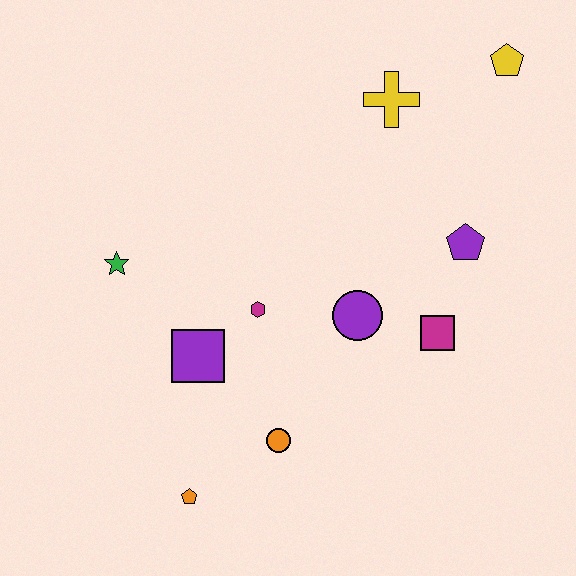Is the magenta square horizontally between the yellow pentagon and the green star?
Yes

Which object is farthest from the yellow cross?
The orange pentagon is farthest from the yellow cross.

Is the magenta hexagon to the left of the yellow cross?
Yes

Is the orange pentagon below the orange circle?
Yes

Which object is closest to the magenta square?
The purple circle is closest to the magenta square.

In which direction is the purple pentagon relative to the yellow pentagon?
The purple pentagon is below the yellow pentagon.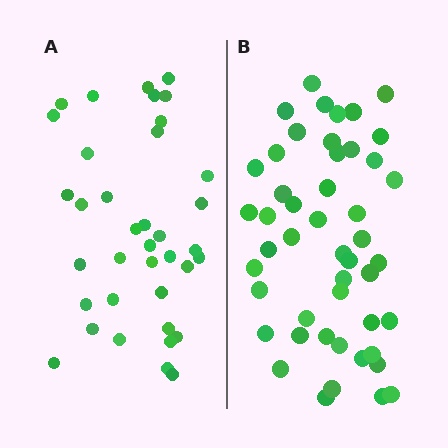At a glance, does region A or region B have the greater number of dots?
Region B (the right region) has more dots.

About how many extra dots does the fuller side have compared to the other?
Region B has roughly 12 or so more dots than region A.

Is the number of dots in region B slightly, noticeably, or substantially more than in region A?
Region B has noticeably more, but not dramatically so. The ratio is roughly 1.3 to 1.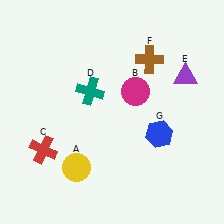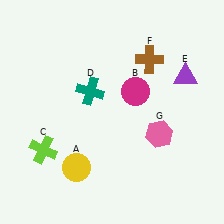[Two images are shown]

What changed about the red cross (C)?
In Image 1, C is red. In Image 2, it changed to lime.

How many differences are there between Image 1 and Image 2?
There are 2 differences between the two images.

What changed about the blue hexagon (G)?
In Image 1, G is blue. In Image 2, it changed to pink.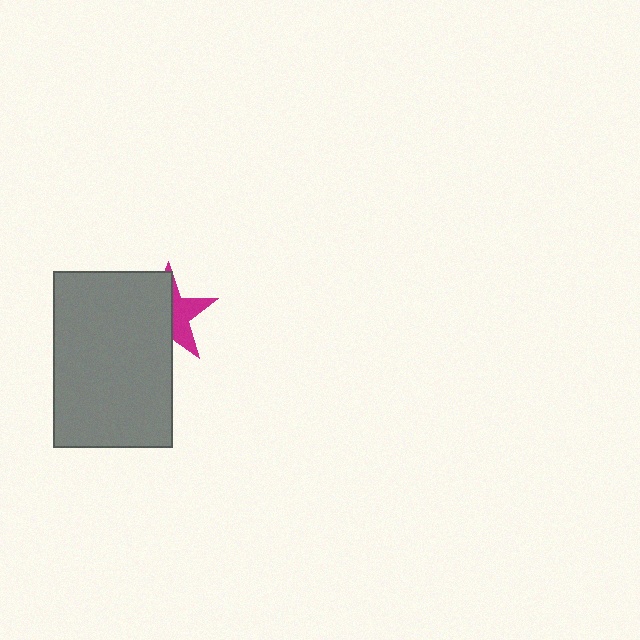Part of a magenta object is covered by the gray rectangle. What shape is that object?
It is a star.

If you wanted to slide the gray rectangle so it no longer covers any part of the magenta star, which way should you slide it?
Slide it left — that is the most direct way to separate the two shapes.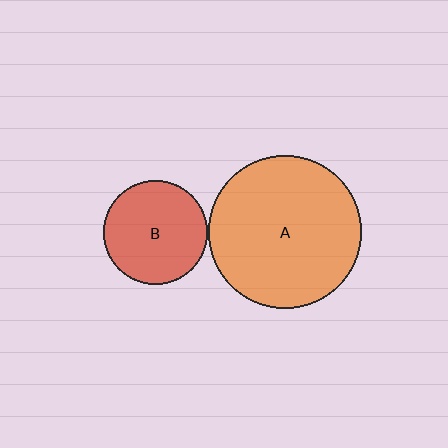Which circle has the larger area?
Circle A (orange).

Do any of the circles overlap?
No, none of the circles overlap.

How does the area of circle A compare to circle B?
Approximately 2.1 times.